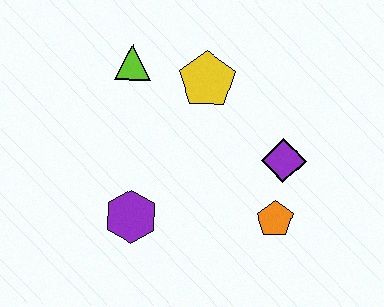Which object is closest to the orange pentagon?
The purple diamond is closest to the orange pentagon.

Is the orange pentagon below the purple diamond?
Yes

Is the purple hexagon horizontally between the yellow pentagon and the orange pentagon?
No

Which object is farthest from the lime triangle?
The orange pentagon is farthest from the lime triangle.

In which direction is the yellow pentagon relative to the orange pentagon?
The yellow pentagon is above the orange pentagon.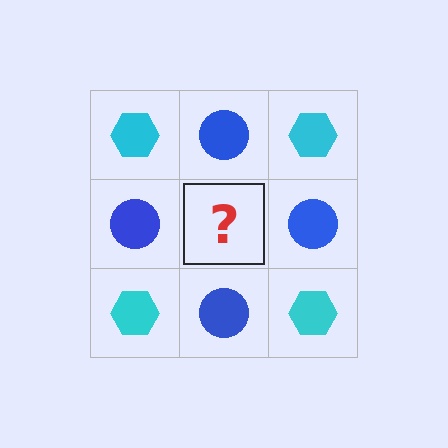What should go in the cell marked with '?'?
The missing cell should contain a cyan hexagon.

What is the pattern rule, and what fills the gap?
The rule is that it alternates cyan hexagon and blue circle in a checkerboard pattern. The gap should be filled with a cyan hexagon.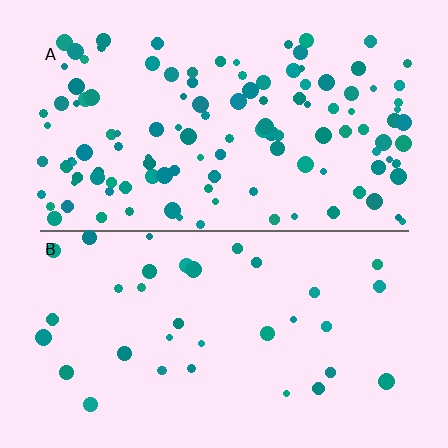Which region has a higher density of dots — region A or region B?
A (the top).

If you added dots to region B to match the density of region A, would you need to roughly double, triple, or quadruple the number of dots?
Approximately triple.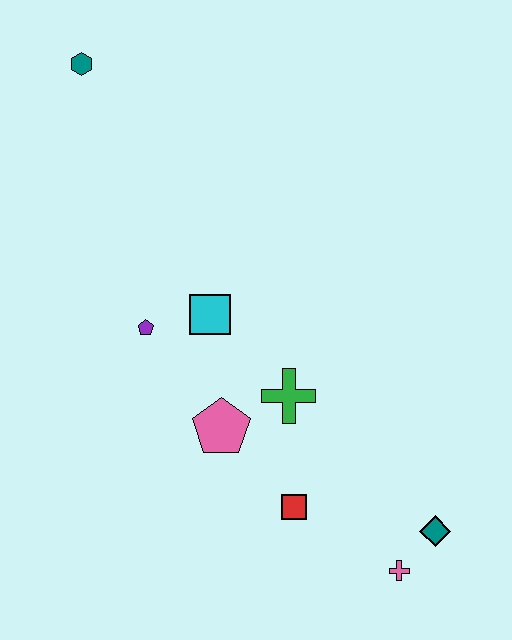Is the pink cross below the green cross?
Yes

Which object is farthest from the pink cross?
The teal hexagon is farthest from the pink cross.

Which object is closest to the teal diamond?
The pink cross is closest to the teal diamond.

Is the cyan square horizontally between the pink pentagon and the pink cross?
No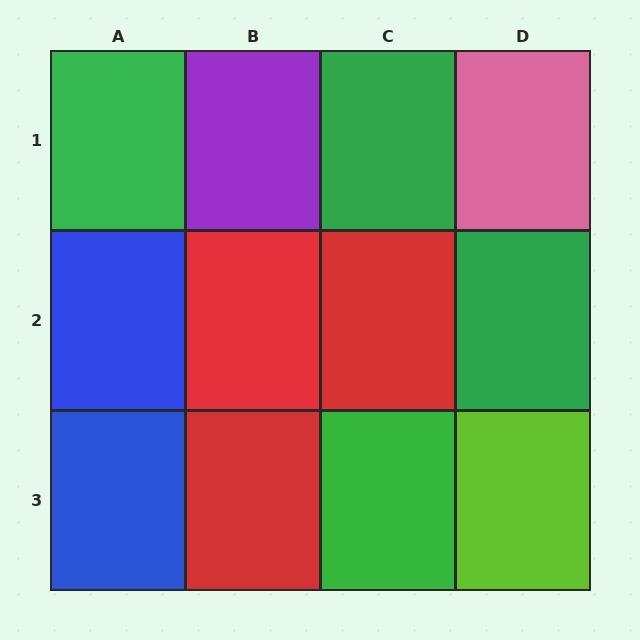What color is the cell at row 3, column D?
Lime.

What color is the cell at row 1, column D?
Pink.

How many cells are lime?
1 cell is lime.